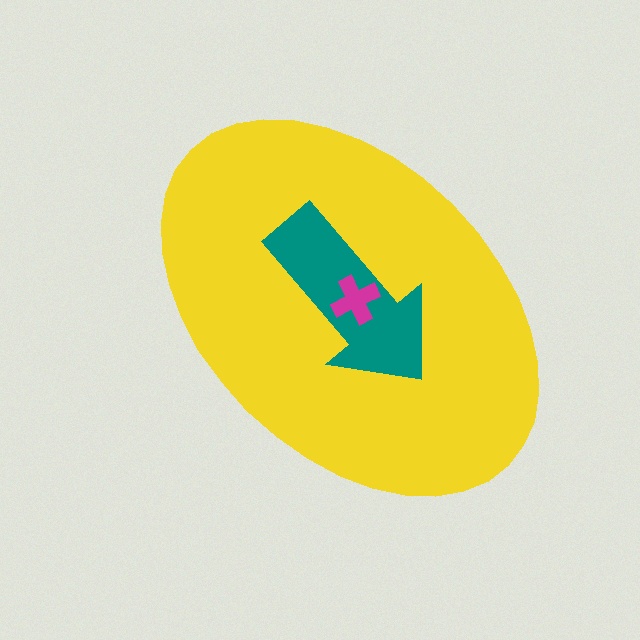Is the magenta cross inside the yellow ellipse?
Yes.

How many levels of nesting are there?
3.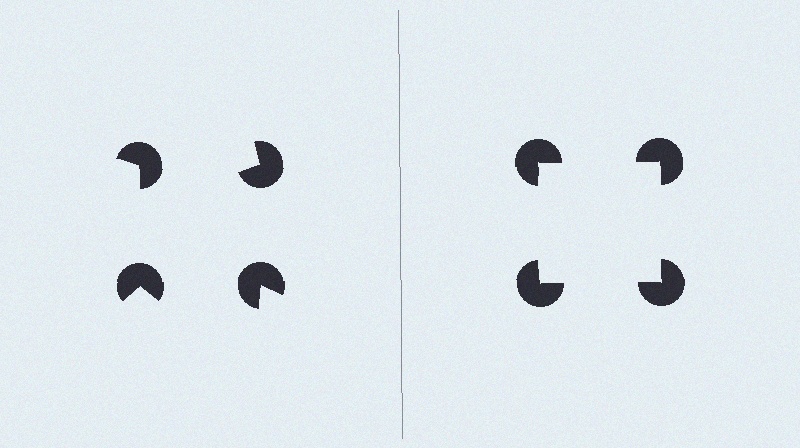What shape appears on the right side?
An illusory square.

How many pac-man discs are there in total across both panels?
8 — 4 on each side.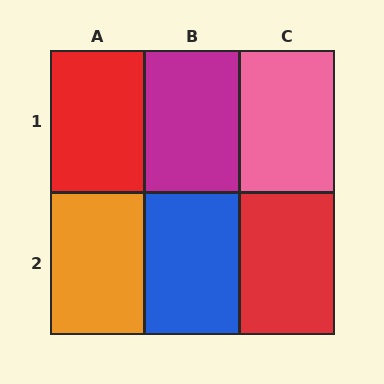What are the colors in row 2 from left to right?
Orange, blue, red.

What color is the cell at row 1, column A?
Red.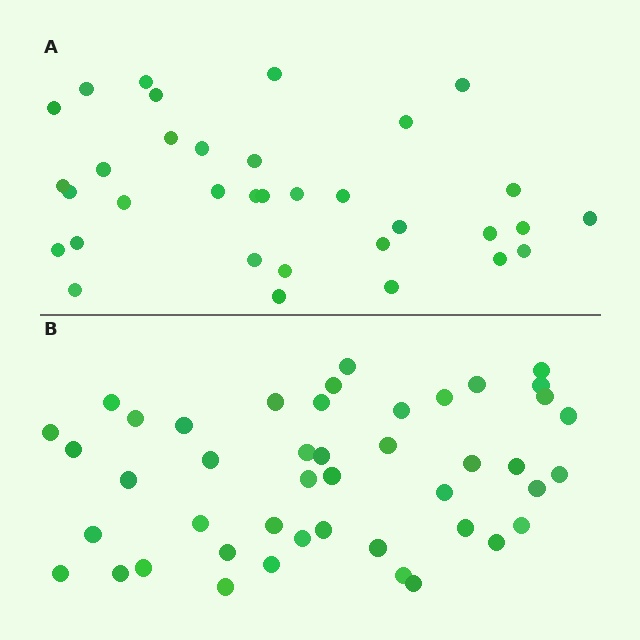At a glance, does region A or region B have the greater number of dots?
Region B (the bottom region) has more dots.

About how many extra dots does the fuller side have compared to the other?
Region B has roughly 12 or so more dots than region A.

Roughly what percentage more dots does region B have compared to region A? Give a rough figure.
About 30% more.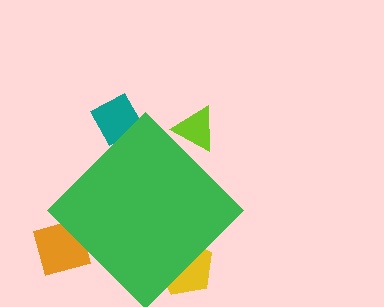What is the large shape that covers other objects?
A green diamond.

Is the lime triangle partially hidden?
Yes, the lime triangle is partially hidden behind the green diamond.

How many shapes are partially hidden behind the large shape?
4 shapes are partially hidden.